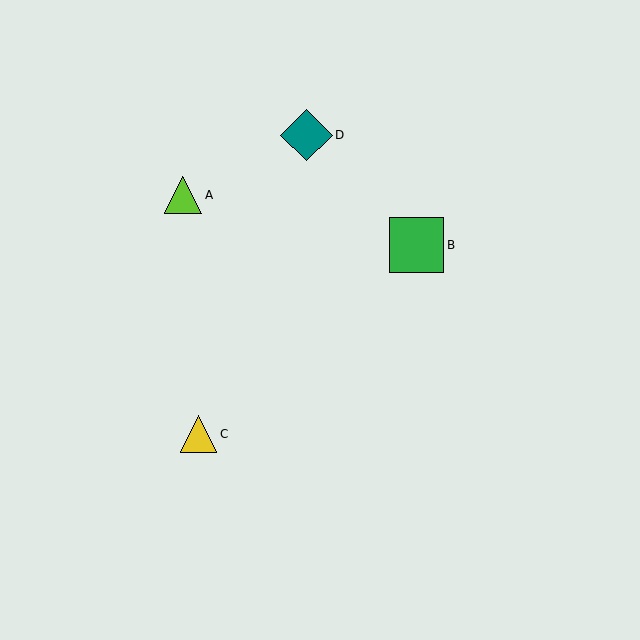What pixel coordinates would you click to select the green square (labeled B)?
Click at (417, 245) to select the green square B.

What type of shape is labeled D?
Shape D is a teal diamond.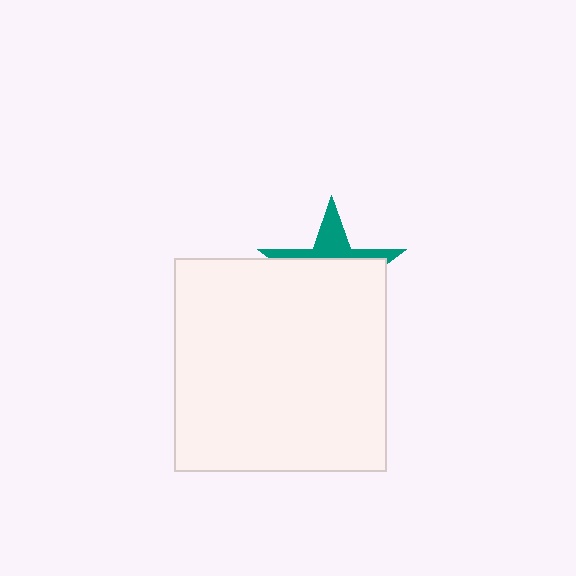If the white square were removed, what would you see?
You would see the complete teal star.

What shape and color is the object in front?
The object in front is a white square.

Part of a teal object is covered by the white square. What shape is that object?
It is a star.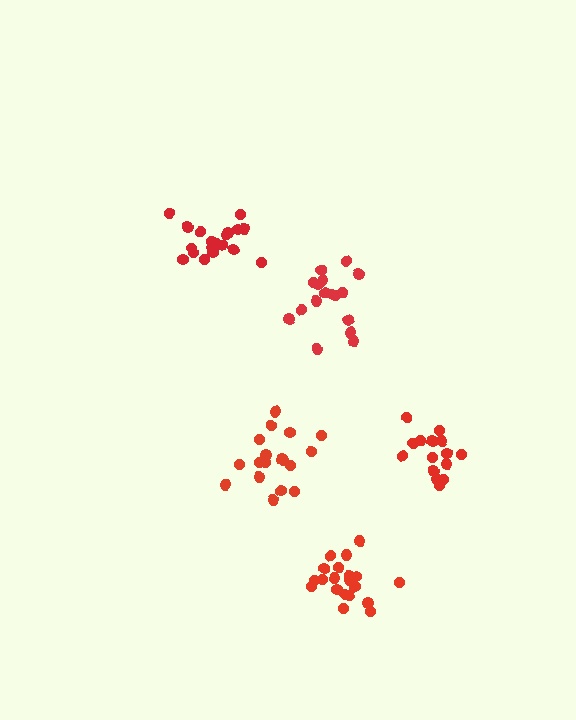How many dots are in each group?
Group 1: 17 dots, Group 2: 20 dots, Group 3: 18 dots, Group 4: 20 dots, Group 5: 15 dots (90 total).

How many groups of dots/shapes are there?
There are 5 groups.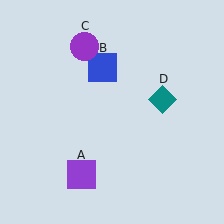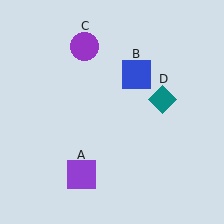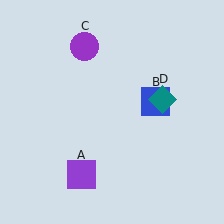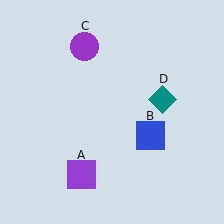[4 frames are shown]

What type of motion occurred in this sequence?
The blue square (object B) rotated clockwise around the center of the scene.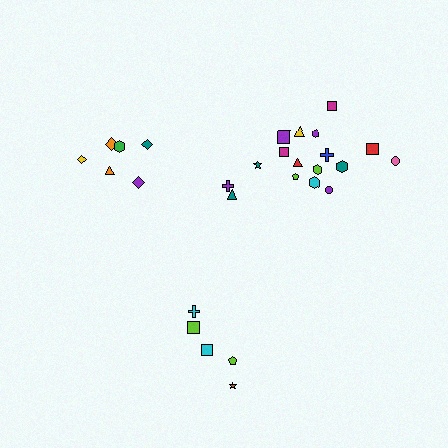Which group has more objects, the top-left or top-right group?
The top-right group.